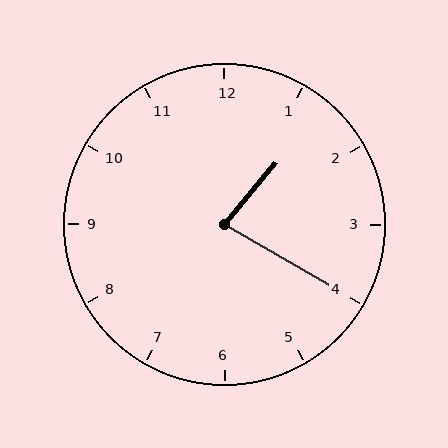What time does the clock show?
1:20.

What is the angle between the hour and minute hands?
Approximately 80 degrees.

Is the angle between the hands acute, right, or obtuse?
It is acute.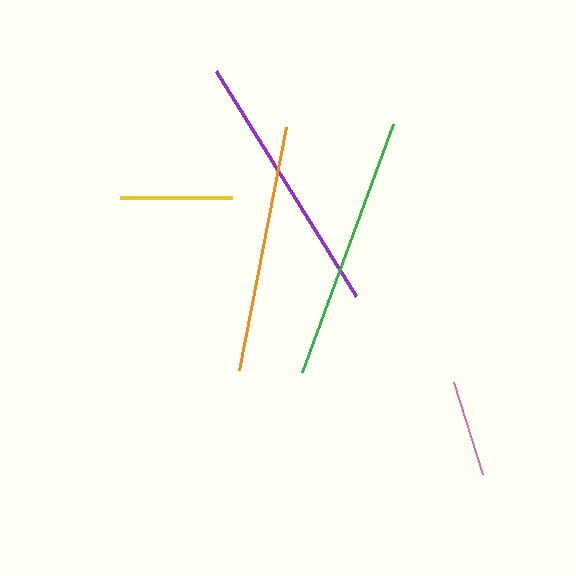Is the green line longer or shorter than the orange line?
The green line is longer than the orange line.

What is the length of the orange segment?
The orange segment is approximately 247 pixels long.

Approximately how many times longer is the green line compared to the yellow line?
The green line is approximately 2.3 times the length of the yellow line.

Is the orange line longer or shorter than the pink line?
The orange line is longer than the pink line.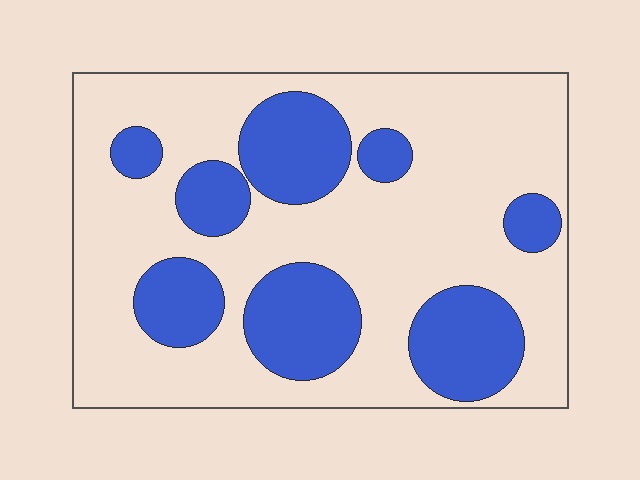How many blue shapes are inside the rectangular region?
8.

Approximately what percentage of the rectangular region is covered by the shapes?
Approximately 30%.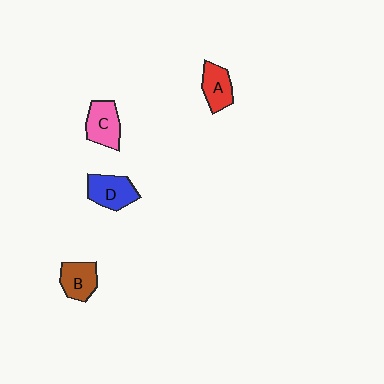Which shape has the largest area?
Shape D (blue).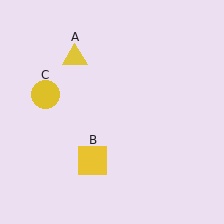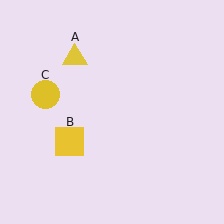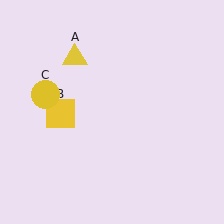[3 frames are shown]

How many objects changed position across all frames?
1 object changed position: yellow square (object B).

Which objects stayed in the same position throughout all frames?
Yellow triangle (object A) and yellow circle (object C) remained stationary.